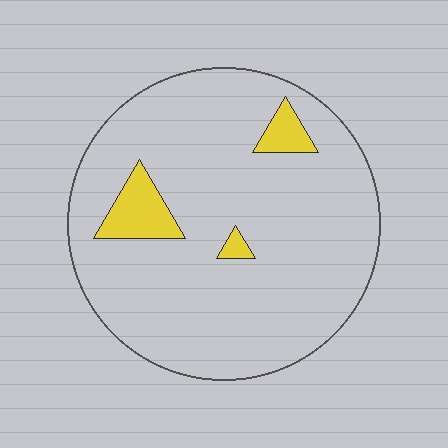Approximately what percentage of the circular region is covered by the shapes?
Approximately 10%.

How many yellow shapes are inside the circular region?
3.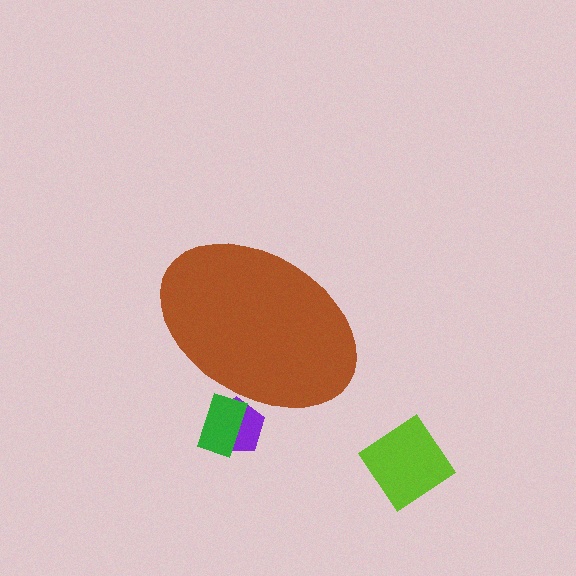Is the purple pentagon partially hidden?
Yes, the purple pentagon is partially hidden behind the brown ellipse.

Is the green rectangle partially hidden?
Yes, the green rectangle is partially hidden behind the brown ellipse.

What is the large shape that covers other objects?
A brown ellipse.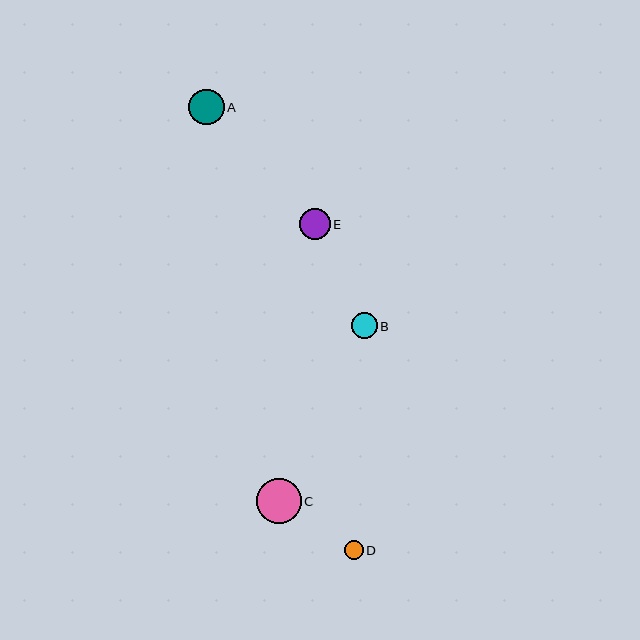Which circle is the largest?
Circle C is the largest with a size of approximately 45 pixels.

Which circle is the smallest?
Circle D is the smallest with a size of approximately 18 pixels.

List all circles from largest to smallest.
From largest to smallest: C, A, E, B, D.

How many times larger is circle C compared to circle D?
Circle C is approximately 2.4 times the size of circle D.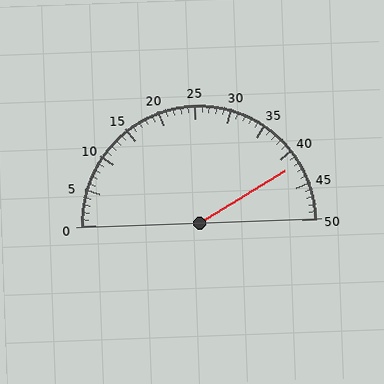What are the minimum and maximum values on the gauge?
The gauge ranges from 0 to 50.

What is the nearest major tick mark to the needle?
The nearest major tick mark is 40.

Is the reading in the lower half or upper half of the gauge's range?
The reading is in the upper half of the range (0 to 50).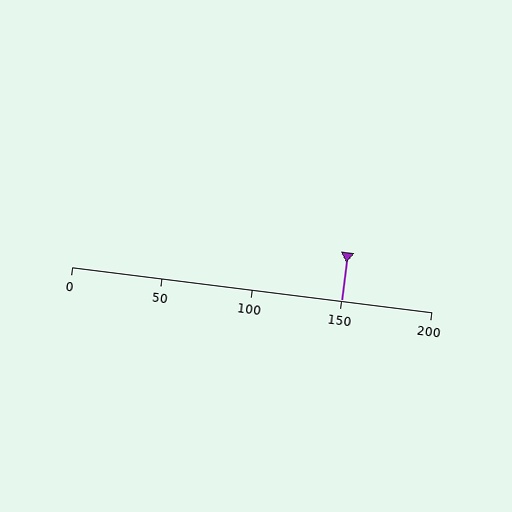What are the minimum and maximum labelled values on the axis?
The axis runs from 0 to 200.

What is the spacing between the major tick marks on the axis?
The major ticks are spaced 50 apart.